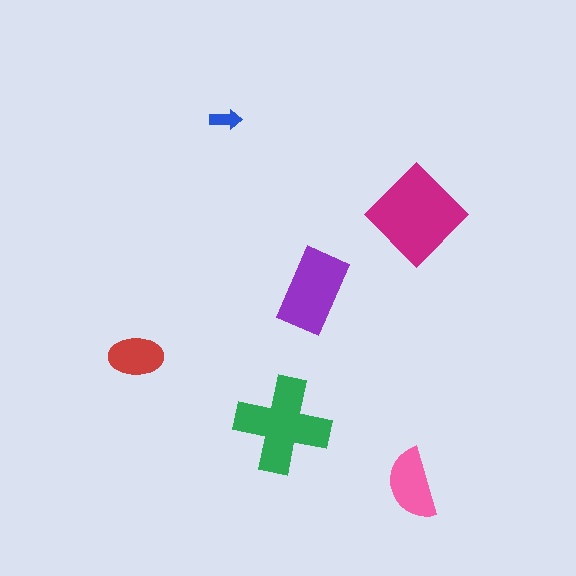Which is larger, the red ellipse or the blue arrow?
The red ellipse.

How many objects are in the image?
There are 6 objects in the image.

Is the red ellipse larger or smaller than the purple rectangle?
Smaller.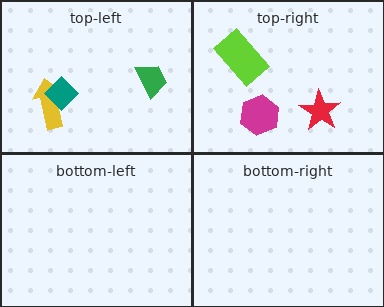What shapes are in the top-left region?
The yellow arrow, the teal diamond, the green trapezoid.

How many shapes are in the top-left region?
3.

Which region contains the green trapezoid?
The top-left region.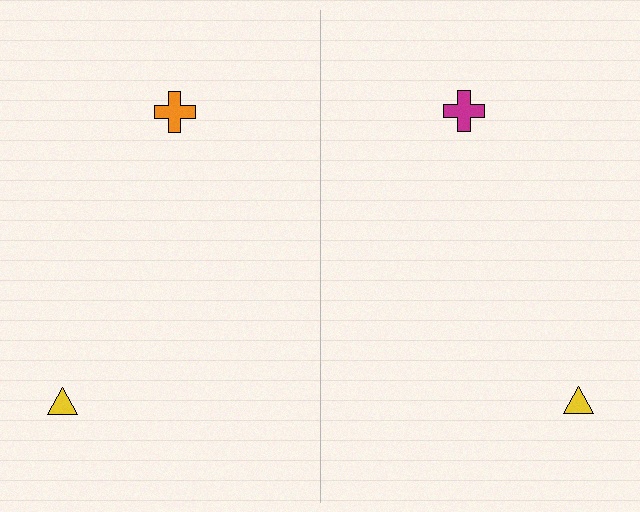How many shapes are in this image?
There are 4 shapes in this image.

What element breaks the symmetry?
The magenta cross on the right side breaks the symmetry — its mirror counterpart is orange.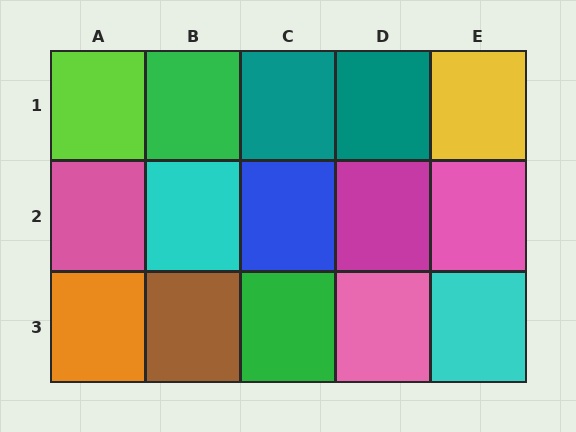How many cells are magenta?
1 cell is magenta.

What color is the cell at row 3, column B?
Brown.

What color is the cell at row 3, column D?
Pink.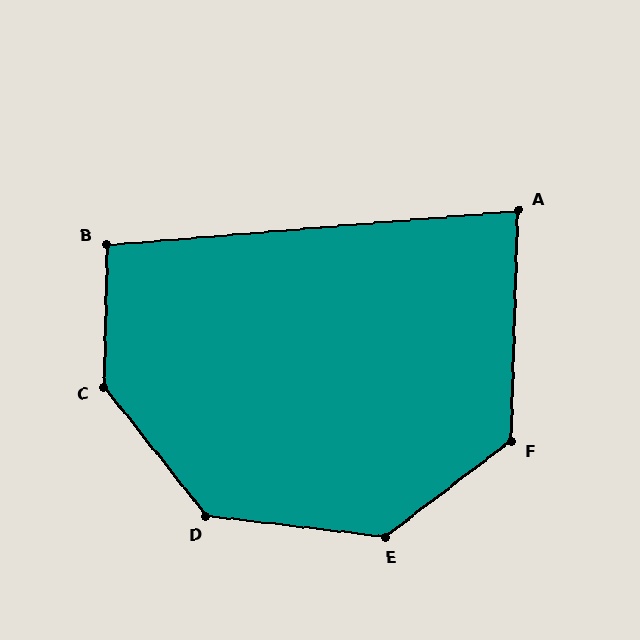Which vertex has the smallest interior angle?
A, at approximately 84 degrees.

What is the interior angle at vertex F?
Approximately 129 degrees (obtuse).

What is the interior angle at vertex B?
Approximately 96 degrees (obtuse).